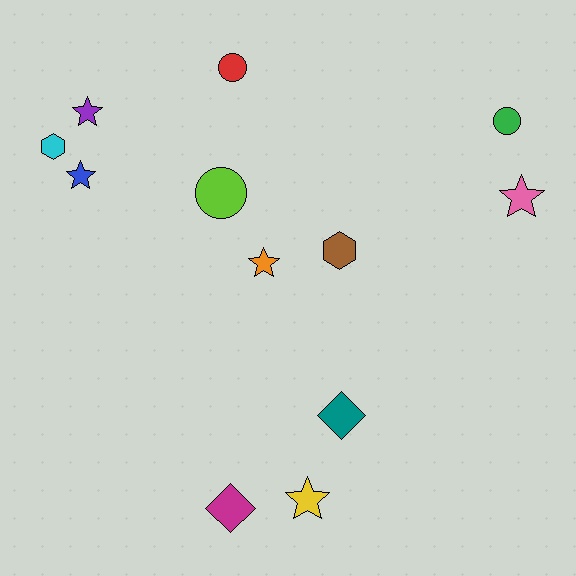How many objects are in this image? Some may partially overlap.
There are 12 objects.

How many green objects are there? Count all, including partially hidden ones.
There is 1 green object.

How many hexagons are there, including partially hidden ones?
There are 2 hexagons.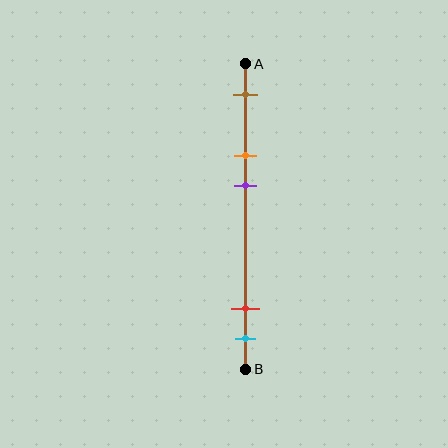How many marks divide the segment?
There are 5 marks dividing the segment.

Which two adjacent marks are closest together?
The red and cyan marks are the closest adjacent pair.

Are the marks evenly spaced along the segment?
No, the marks are not evenly spaced.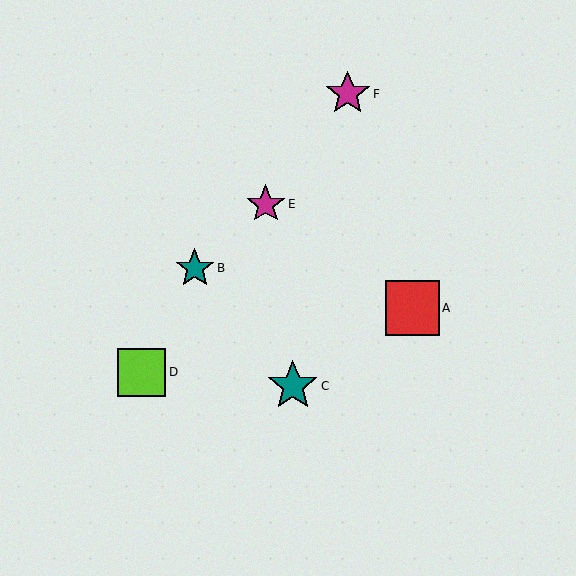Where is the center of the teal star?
The center of the teal star is at (195, 268).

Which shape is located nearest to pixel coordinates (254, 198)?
The magenta star (labeled E) at (266, 204) is nearest to that location.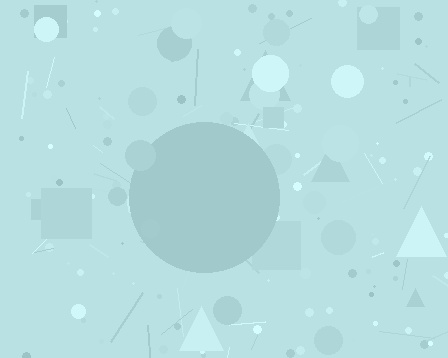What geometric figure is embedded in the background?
A circle is embedded in the background.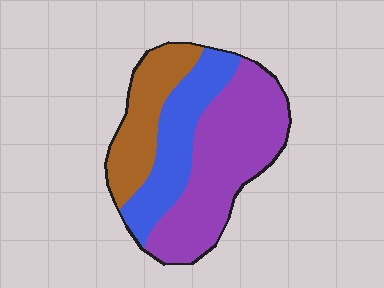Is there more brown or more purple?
Purple.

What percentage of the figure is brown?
Brown covers 24% of the figure.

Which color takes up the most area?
Purple, at roughly 50%.